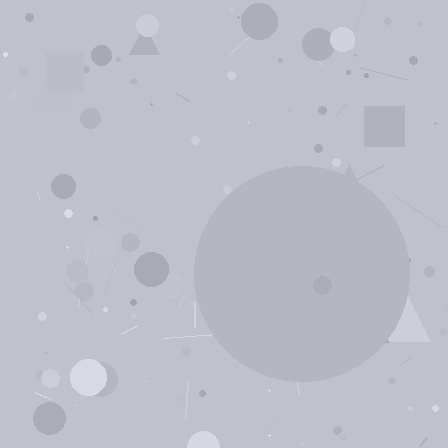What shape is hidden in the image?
A circle is hidden in the image.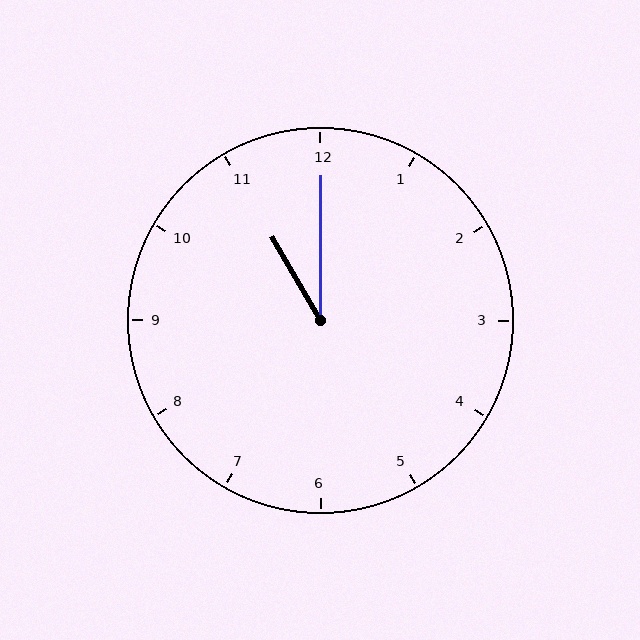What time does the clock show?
11:00.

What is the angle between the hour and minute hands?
Approximately 30 degrees.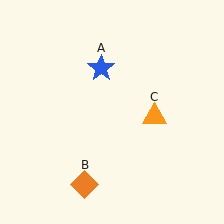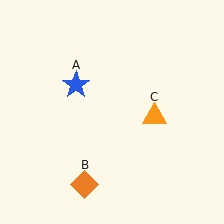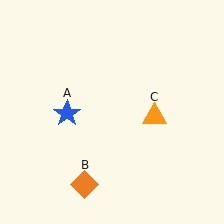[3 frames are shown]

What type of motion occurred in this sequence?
The blue star (object A) rotated counterclockwise around the center of the scene.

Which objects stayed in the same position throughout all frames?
Orange diamond (object B) and orange triangle (object C) remained stationary.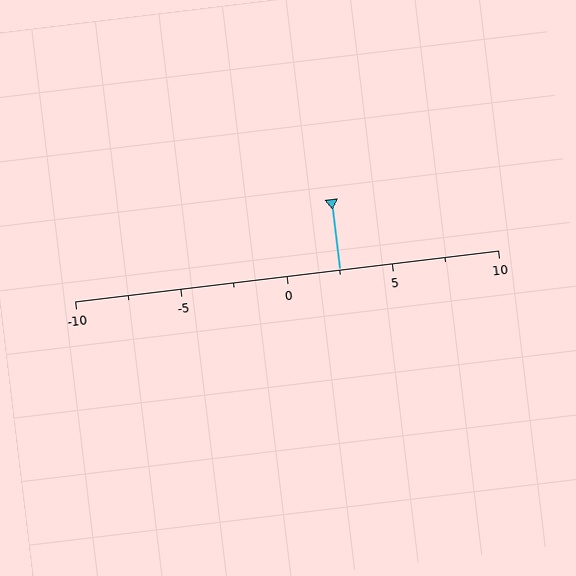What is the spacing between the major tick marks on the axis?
The major ticks are spaced 5 apart.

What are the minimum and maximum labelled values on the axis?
The axis runs from -10 to 10.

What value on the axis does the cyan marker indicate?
The marker indicates approximately 2.5.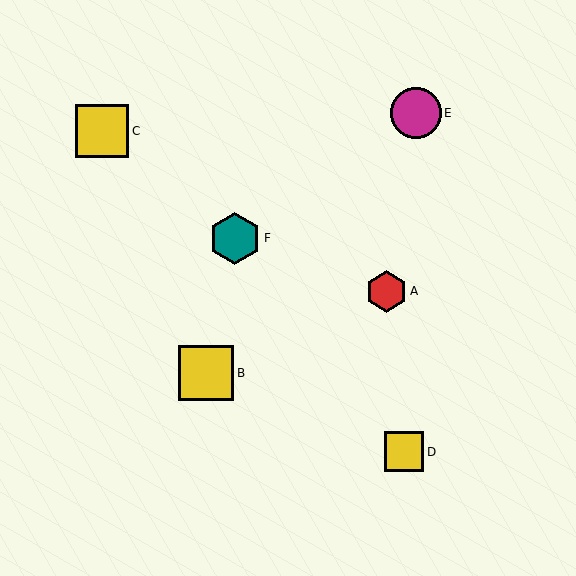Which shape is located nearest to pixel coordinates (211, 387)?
The yellow square (labeled B) at (206, 373) is nearest to that location.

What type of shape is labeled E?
Shape E is a magenta circle.